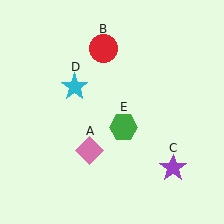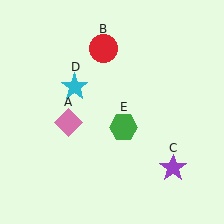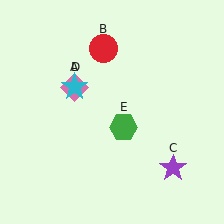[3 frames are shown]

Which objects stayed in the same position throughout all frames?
Red circle (object B) and purple star (object C) and cyan star (object D) and green hexagon (object E) remained stationary.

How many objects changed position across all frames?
1 object changed position: pink diamond (object A).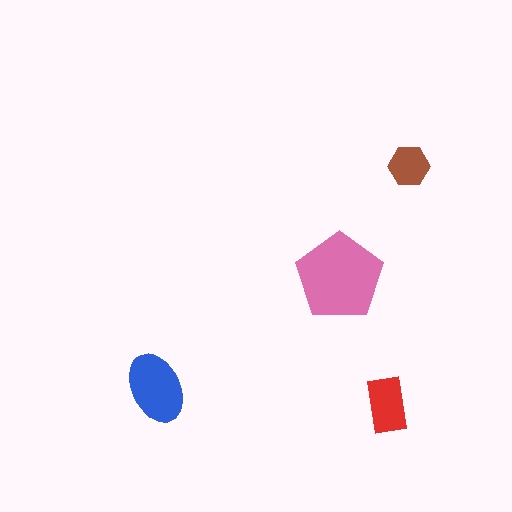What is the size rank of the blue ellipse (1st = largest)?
2nd.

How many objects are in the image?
There are 4 objects in the image.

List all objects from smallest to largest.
The brown hexagon, the red rectangle, the blue ellipse, the pink pentagon.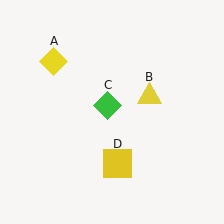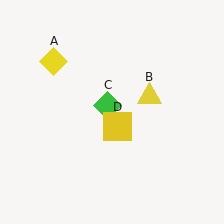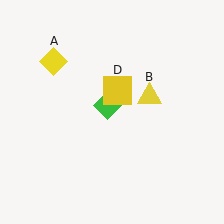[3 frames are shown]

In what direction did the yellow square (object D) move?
The yellow square (object D) moved up.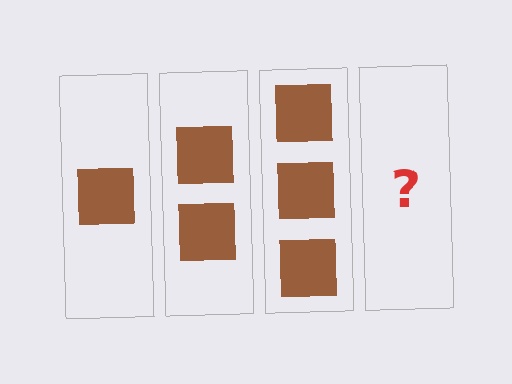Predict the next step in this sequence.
The next step is 4 squares.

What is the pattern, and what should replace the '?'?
The pattern is that each step adds one more square. The '?' should be 4 squares.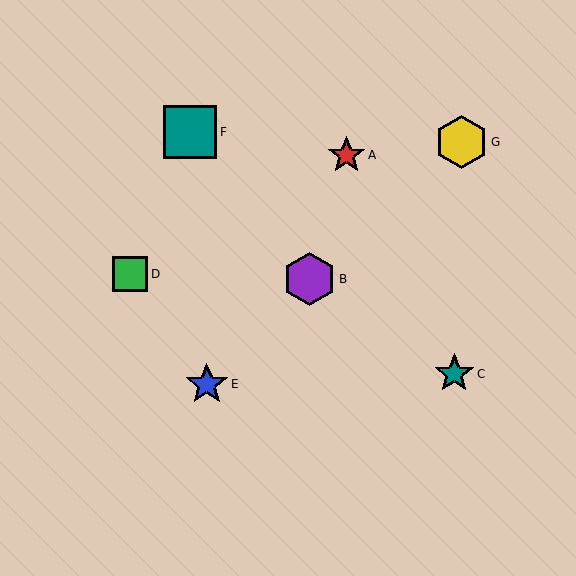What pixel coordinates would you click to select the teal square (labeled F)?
Click at (190, 132) to select the teal square F.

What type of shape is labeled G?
Shape G is a yellow hexagon.